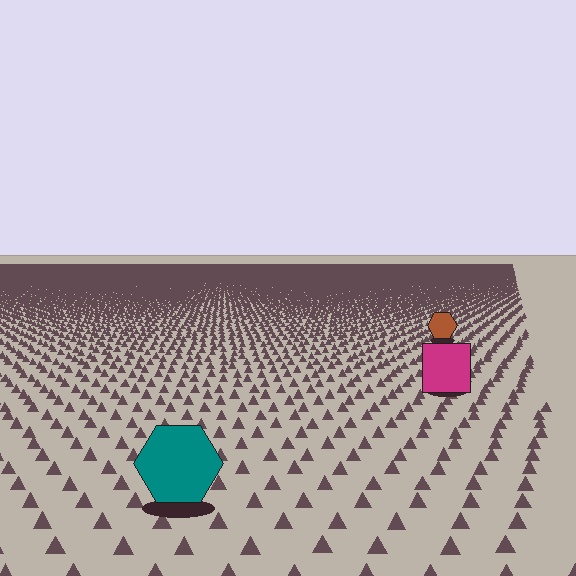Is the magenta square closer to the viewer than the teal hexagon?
No. The teal hexagon is closer — you can tell from the texture gradient: the ground texture is coarser near it.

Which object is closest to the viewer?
The teal hexagon is closest. The texture marks near it are larger and more spread out.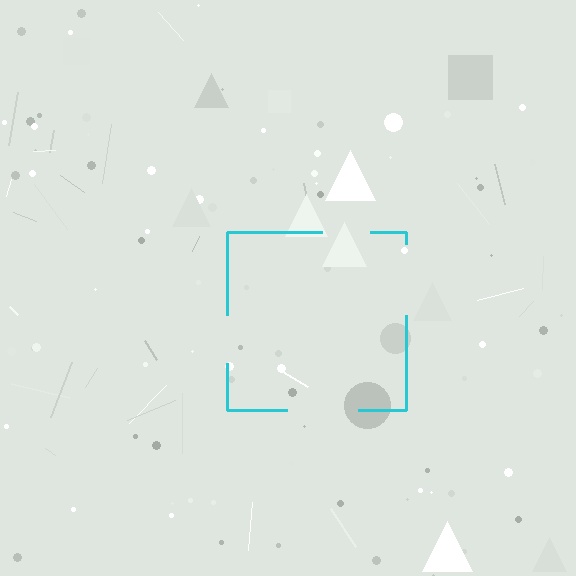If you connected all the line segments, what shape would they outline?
They would outline a square.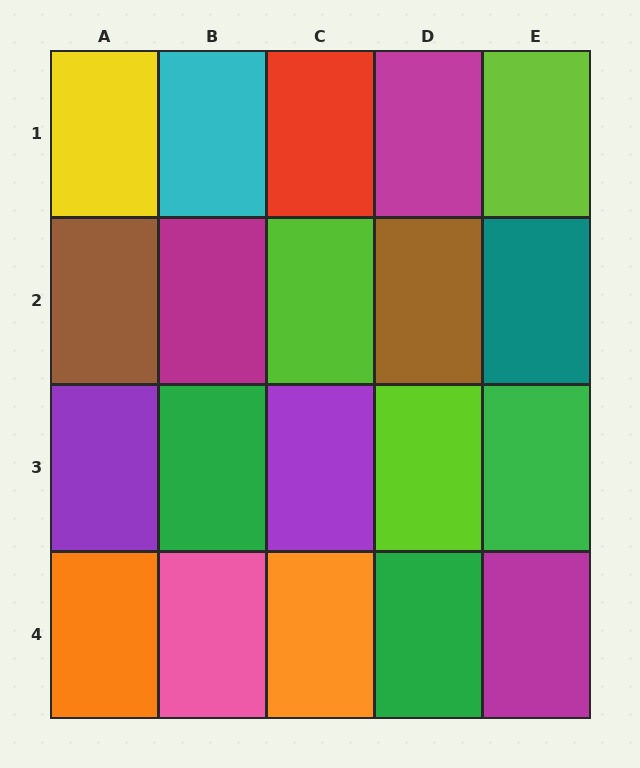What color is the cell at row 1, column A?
Yellow.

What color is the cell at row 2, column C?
Lime.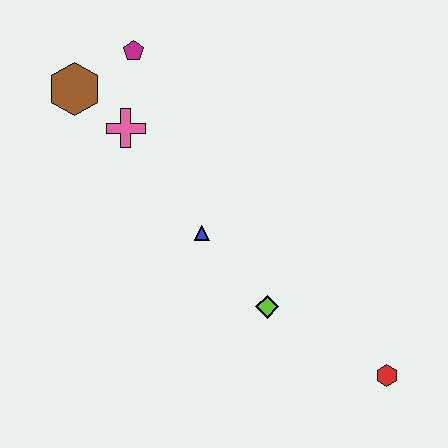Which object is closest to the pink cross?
The brown hexagon is closest to the pink cross.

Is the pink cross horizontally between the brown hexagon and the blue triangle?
Yes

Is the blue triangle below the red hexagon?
No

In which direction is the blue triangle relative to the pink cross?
The blue triangle is below the pink cross.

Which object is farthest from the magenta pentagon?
The red hexagon is farthest from the magenta pentagon.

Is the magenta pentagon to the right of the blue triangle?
No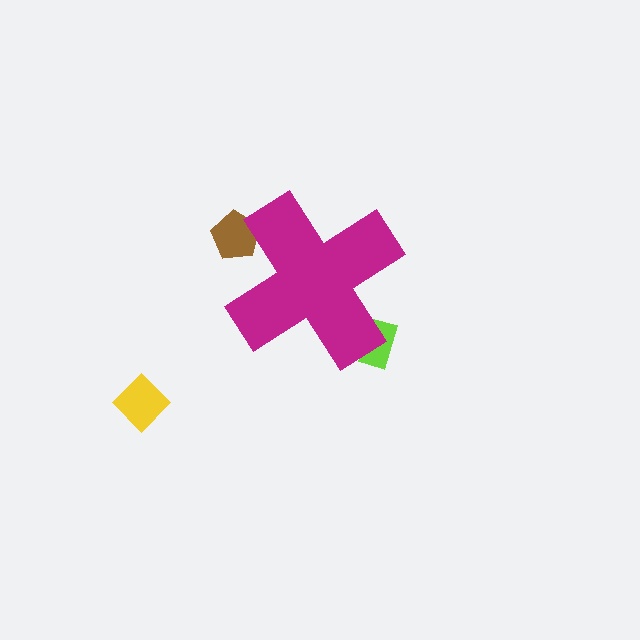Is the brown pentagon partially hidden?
Yes, the brown pentagon is partially hidden behind the magenta cross.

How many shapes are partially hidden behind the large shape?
2 shapes are partially hidden.